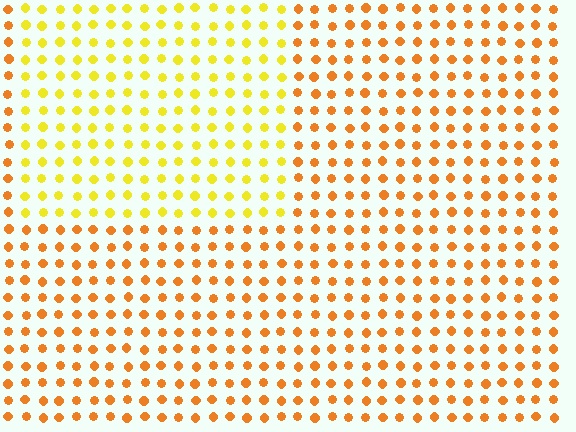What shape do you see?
I see a rectangle.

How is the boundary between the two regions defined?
The boundary is defined purely by a slight shift in hue (about 31 degrees). Spacing, size, and orientation are identical on both sides.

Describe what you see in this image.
The image is filled with small orange elements in a uniform arrangement. A rectangle-shaped region is visible where the elements are tinted to a slightly different hue, forming a subtle color boundary.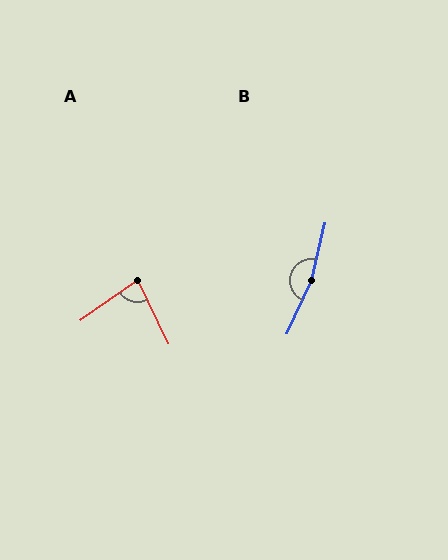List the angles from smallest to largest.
A (80°), B (169°).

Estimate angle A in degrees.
Approximately 80 degrees.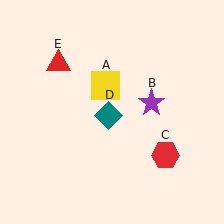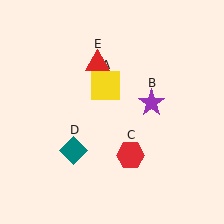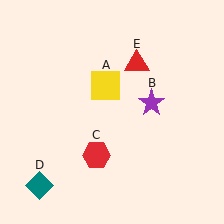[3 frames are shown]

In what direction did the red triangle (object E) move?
The red triangle (object E) moved right.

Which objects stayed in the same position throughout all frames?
Yellow square (object A) and purple star (object B) remained stationary.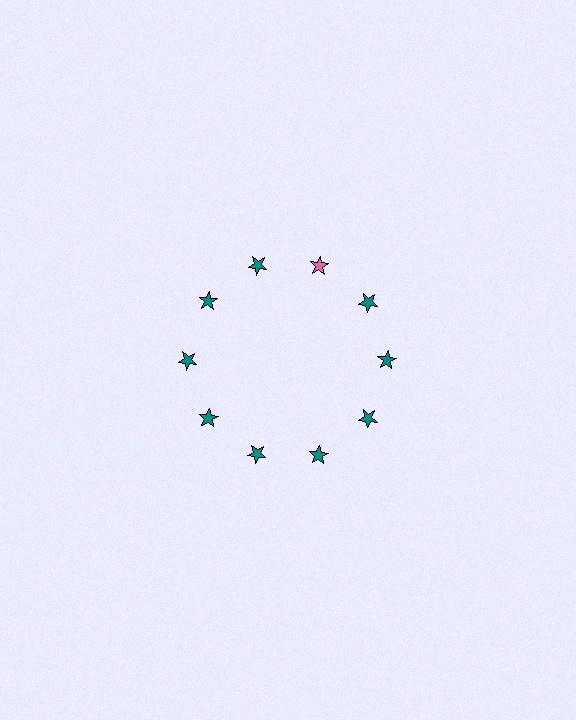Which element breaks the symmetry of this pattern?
The pink star at roughly the 1 o'clock position breaks the symmetry. All other shapes are teal stars.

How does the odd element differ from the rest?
It has a different color: pink instead of teal.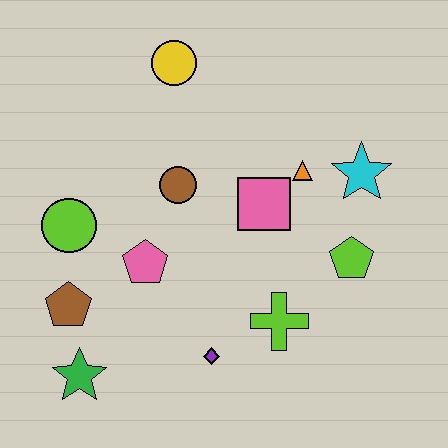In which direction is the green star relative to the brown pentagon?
The green star is below the brown pentagon.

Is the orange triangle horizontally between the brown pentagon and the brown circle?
No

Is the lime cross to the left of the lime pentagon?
Yes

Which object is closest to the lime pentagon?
The cyan star is closest to the lime pentagon.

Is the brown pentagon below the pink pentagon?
Yes